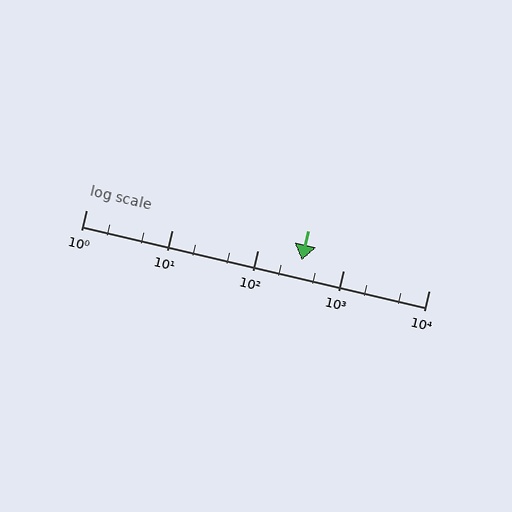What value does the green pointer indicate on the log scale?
The pointer indicates approximately 330.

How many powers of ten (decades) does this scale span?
The scale spans 4 decades, from 1 to 10000.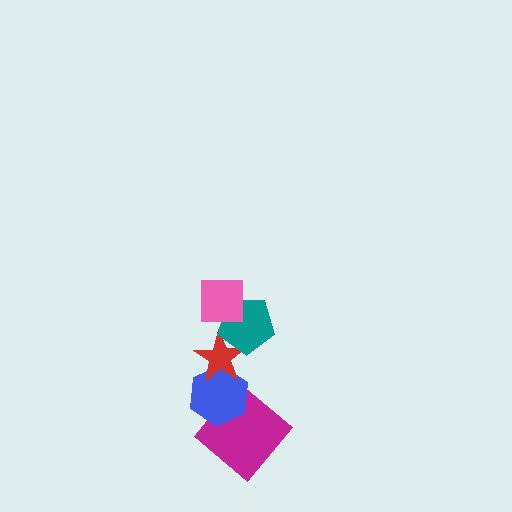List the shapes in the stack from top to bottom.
From top to bottom: the pink square, the teal pentagon, the red star, the blue hexagon, the magenta diamond.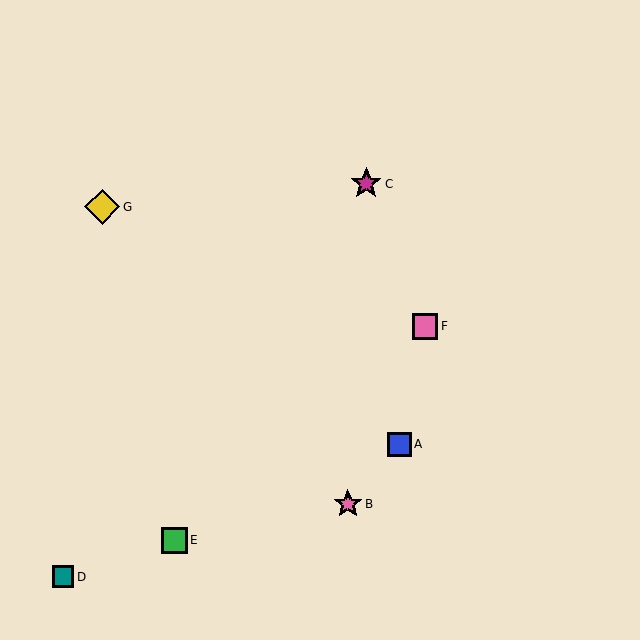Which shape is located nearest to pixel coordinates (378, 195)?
The magenta star (labeled C) at (366, 184) is nearest to that location.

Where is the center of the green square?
The center of the green square is at (174, 540).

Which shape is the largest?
The yellow diamond (labeled G) is the largest.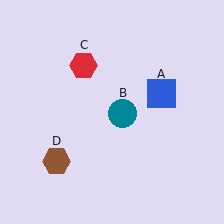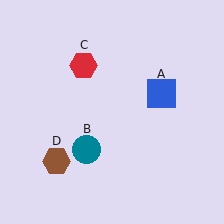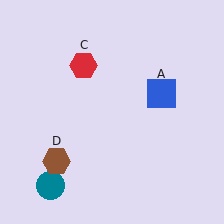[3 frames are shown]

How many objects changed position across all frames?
1 object changed position: teal circle (object B).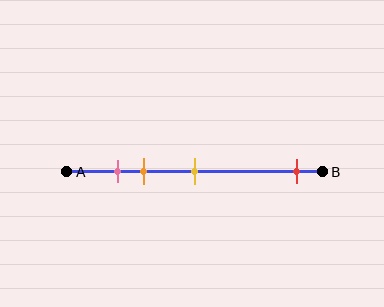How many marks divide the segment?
There are 4 marks dividing the segment.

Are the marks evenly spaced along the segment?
No, the marks are not evenly spaced.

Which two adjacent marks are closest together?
The pink and orange marks are the closest adjacent pair.